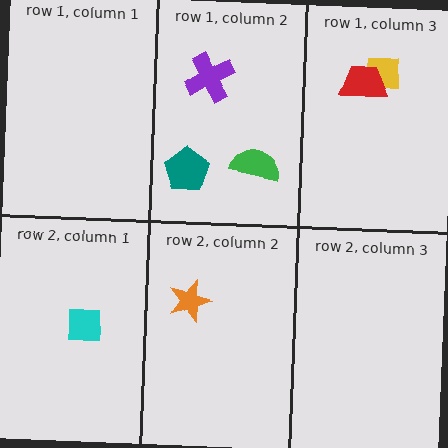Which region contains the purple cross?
The row 1, column 2 region.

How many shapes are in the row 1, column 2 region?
3.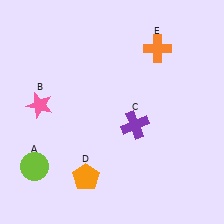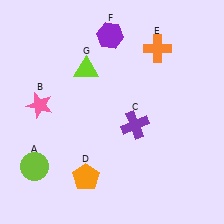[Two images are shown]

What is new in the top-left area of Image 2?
A lime triangle (G) was added in the top-left area of Image 2.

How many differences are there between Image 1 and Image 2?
There are 2 differences between the two images.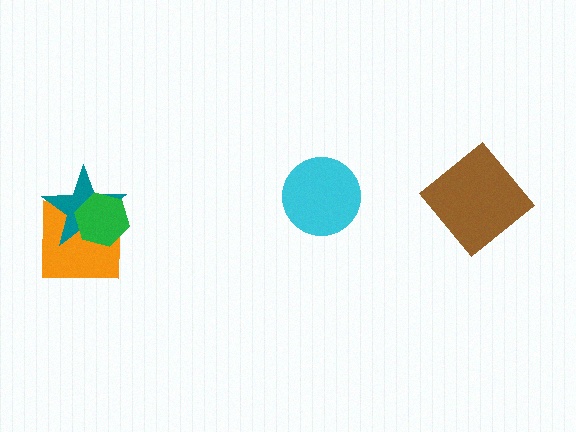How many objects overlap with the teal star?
2 objects overlap with the teal star.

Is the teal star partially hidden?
Yes, it is partially covered by another shape.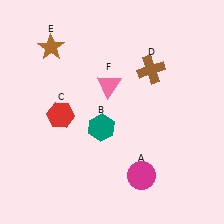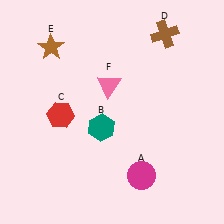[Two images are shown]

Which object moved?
The brown cross (D) moved up.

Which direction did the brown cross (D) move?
The brown cross (D) moved up.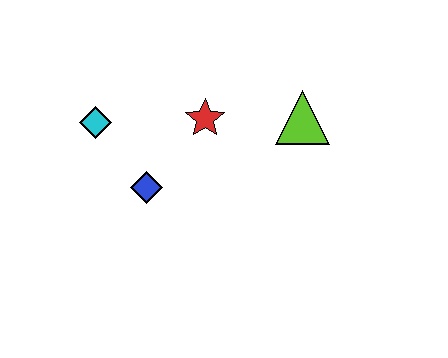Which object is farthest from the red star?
The cyan diamond is farthest from the red star.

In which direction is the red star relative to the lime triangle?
The red star is to the left of the lime triangle.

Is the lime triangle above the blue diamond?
Yes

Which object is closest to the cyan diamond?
The blue diamond is closest to the cyan diamond.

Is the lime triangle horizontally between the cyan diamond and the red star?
No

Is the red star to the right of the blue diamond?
Yes